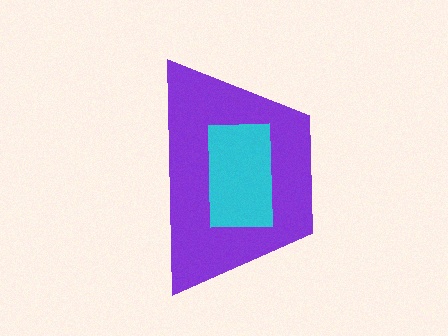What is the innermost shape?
The cyan rectangle.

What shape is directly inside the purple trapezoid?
The cyan rectangle.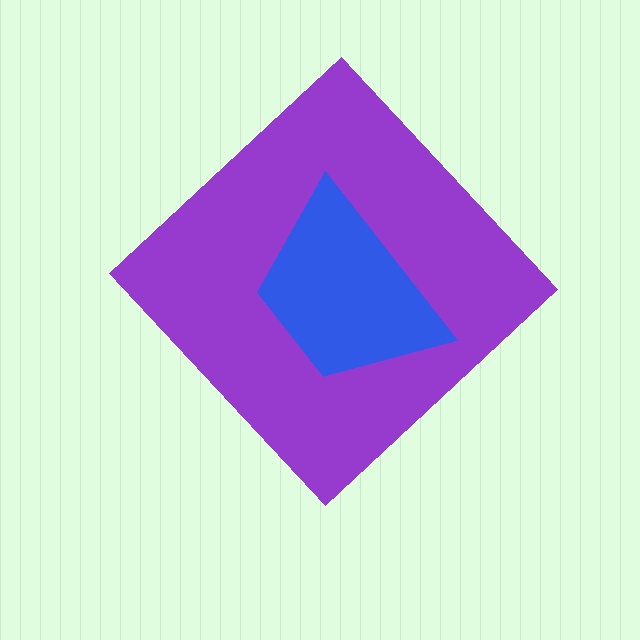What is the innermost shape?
The blue trapezoid.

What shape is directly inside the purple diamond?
The blue trapezoid.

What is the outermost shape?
The purple diamond.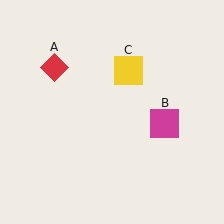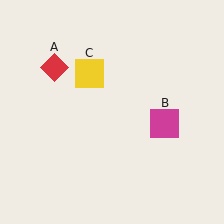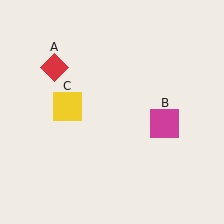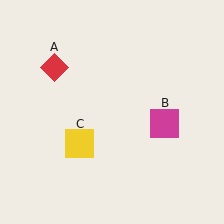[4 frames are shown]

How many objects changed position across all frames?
1 object changed position: yellow square (object C).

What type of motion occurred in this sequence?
The yellow square (object C) rotated counterclockwise around the center of the scene.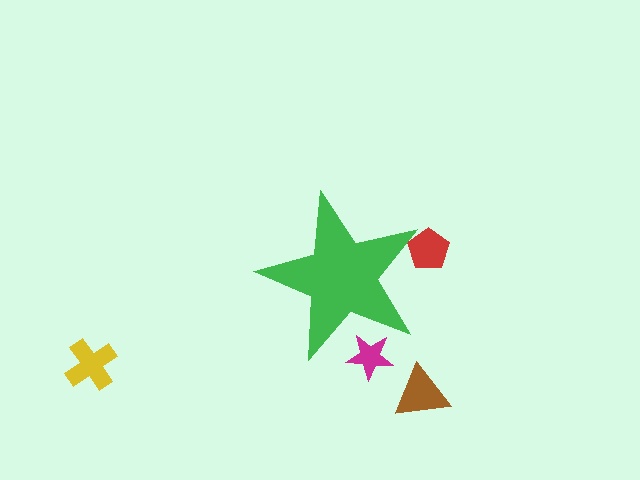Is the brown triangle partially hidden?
No, the brown triangle is fully visible.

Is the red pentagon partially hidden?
Yes, the red pentagon is partially hidden behind the green star.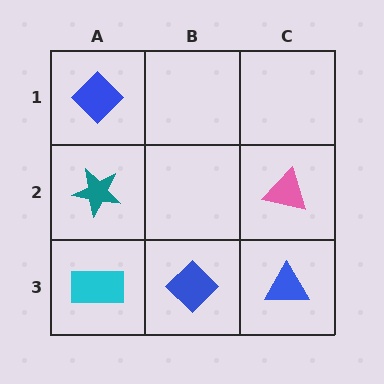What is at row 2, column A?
A teal star.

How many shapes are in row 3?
3 shapes.